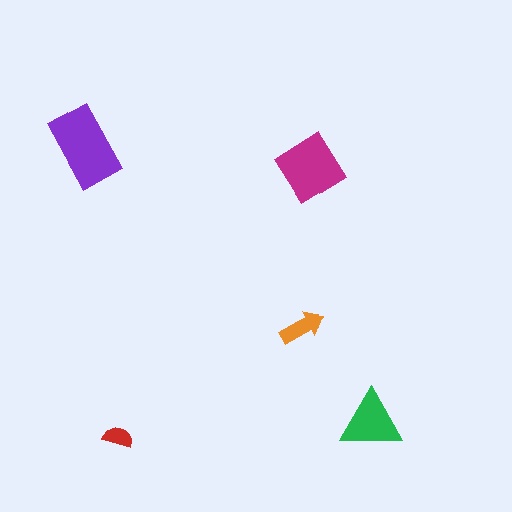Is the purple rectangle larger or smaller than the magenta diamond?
Larger.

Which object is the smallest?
The red semicircle.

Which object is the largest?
The purple rectangle.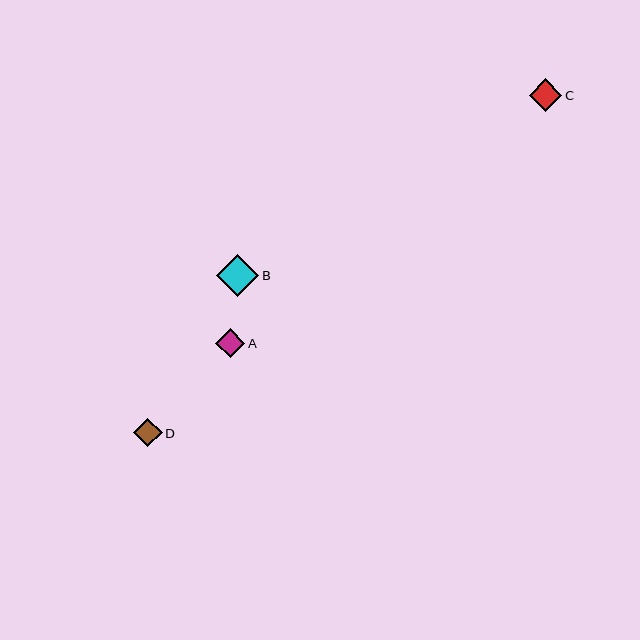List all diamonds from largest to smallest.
From largest to smallest: B, C, A, D.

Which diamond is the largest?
Diamond B is the largest with a size of approximately 42 pixels.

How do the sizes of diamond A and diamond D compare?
Diamond A and diamond D are approximately the same size.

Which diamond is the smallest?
Diamond D is the smallest with a size of approximately 28 pixels.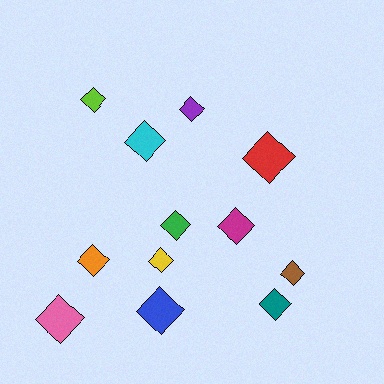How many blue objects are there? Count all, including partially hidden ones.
There is 1 blue object.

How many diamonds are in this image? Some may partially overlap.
There are 12 diamonds.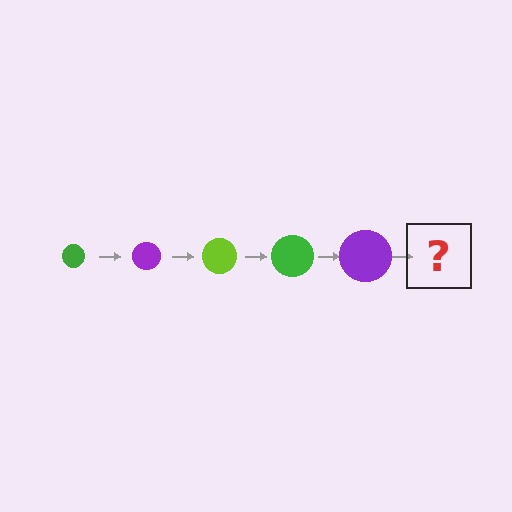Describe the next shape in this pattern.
It should be a lime circle, larger than the previous one.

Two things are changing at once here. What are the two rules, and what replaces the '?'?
The two rules are that the circle grows larger each step and the color cycles through green, purple, and lime. The '?' should be a lime circle, larger than the previous one.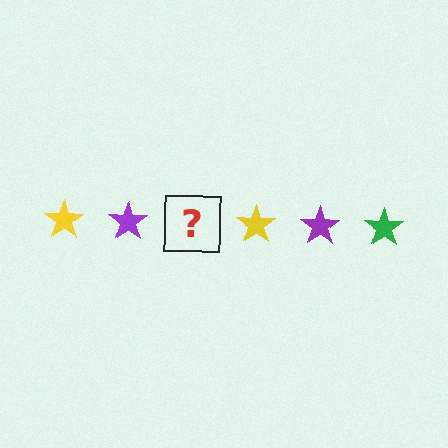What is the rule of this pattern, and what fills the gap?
The rule is that the pattern cycles through yellow, purple, green stars. The gap should be filled with a green star.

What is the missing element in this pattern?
The missing element is a green star.